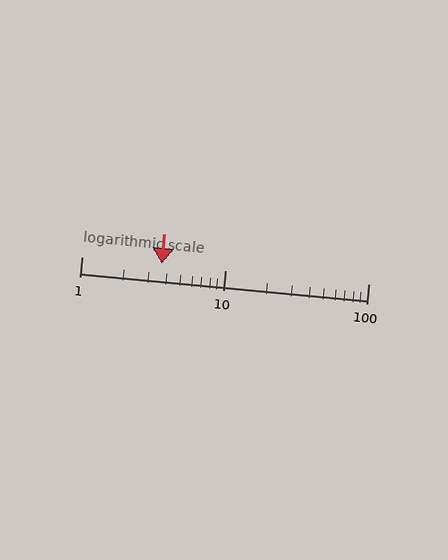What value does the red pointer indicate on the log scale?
The pointer indicates approximately 3.6.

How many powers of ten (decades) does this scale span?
The scale spans 2 decades, from 1 to 100.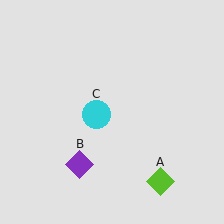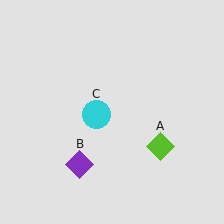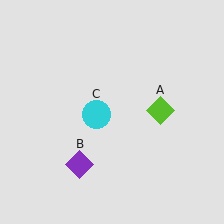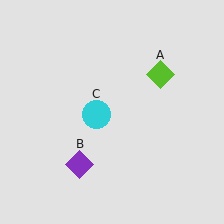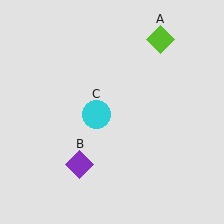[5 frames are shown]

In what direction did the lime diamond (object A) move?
The lime diamond (object A) moved up.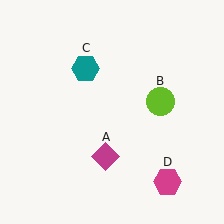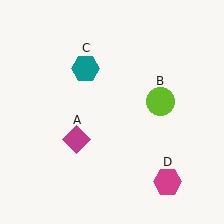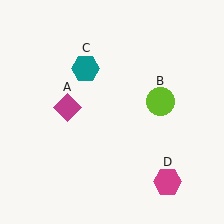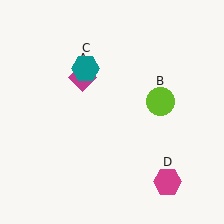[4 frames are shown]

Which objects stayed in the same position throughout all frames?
Lime circle (object B) and teal hexagon (object C) and magenta hexagon (object D) remained stationary.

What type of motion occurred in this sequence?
The magenta diamond (object A) rotated clockwise around the center of the scene.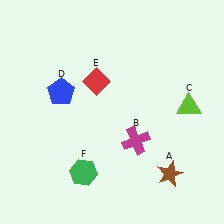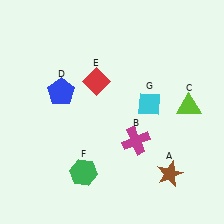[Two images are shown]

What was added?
A cyan diamond (G) was added in Image 2.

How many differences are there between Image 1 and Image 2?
There is 1 difference between the two images.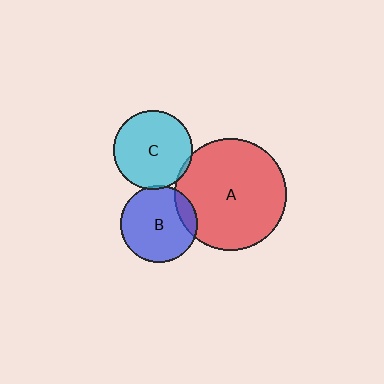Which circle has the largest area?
Circle A (red).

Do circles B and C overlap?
Yes.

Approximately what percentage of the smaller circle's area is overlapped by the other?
Approximately 5%.